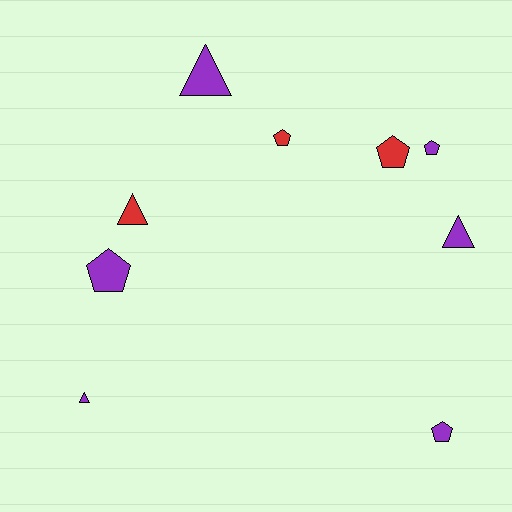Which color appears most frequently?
Purple, with 6 objects.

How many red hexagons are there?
There are no red hexagons.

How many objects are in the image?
There are 9 objects.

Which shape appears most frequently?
Pentagon, with 5 objects.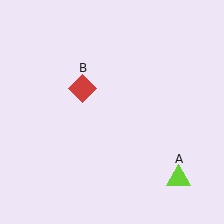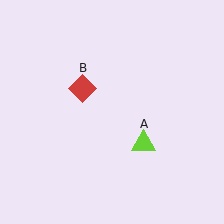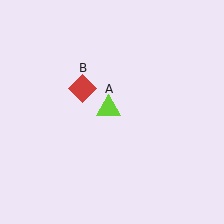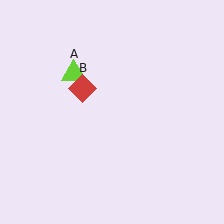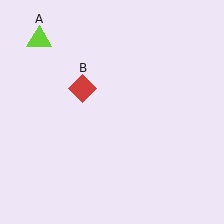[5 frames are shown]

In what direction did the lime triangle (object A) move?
The lime triangle (object A) moved up and to the left.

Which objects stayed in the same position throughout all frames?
Red diamond (object B) remained stationary.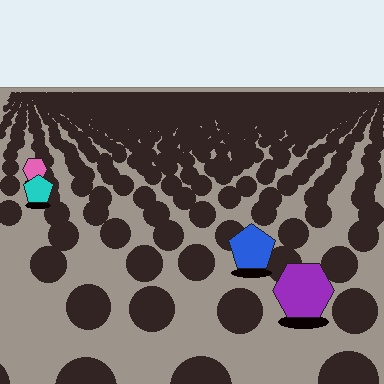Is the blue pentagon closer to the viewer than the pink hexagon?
Yes. The blue pentagon is closer — you can tell from the texture gradient: the ground texture is coarser near it.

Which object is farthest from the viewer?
The pink hexagon is farthest from the viewer. It appears smaller and the ground texture around it is denser.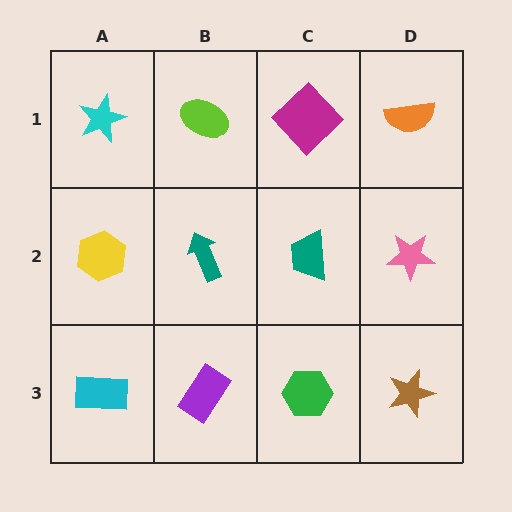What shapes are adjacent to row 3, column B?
A teal arrow (row 2, column B), a cyan rectangle (row 3, column A), a green hexagon (row 3, column C).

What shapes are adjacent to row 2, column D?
An orange semicircle (row 1, column D), a brown star (row 3, column D), a teal trapezoid (row 2, column C).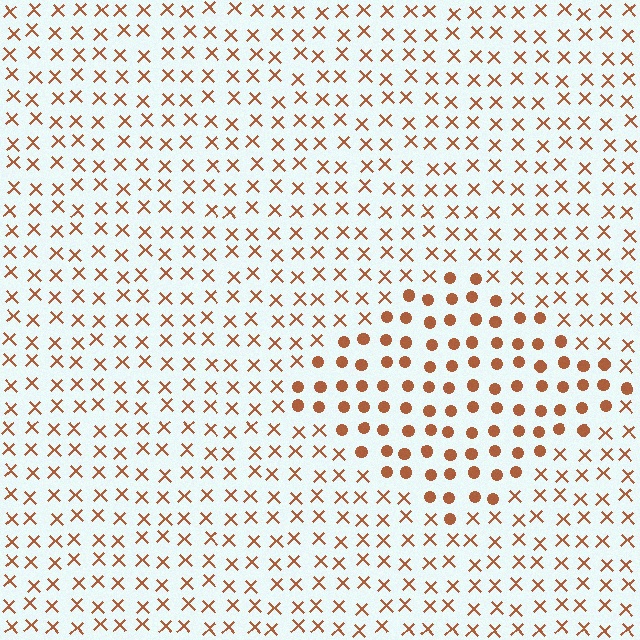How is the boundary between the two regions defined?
The boundary is defined by a change in element shape: circles inside vs. X marks outside. All elements share the same color and spacing.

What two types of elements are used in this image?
The image uses circles inside the diamond region and X marks outside it.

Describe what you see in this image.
The image is filled with small brown elements arranged in a uniform grid. A diamond-shaped region contains circles, while the surrounding area contains X marks. The boundary is defined purely by the change in element shape.